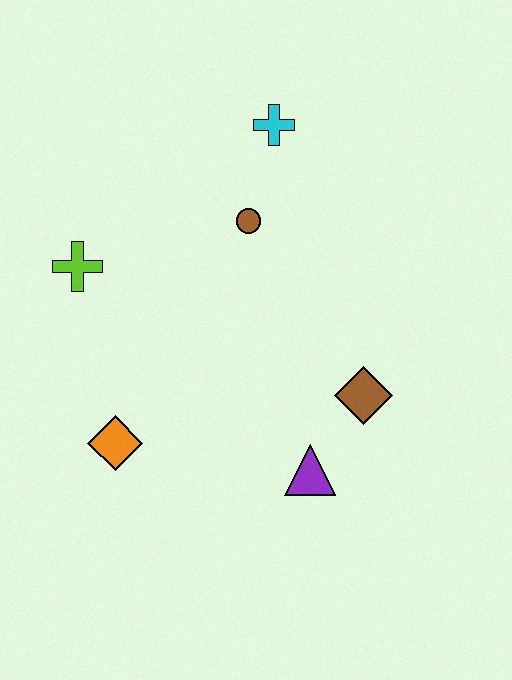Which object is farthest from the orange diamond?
The cyan cross is farthest from the orange diamond.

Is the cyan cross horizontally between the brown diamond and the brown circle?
Yes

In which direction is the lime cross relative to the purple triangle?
The lime cross is to the left of the purple triangle.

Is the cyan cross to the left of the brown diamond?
Yes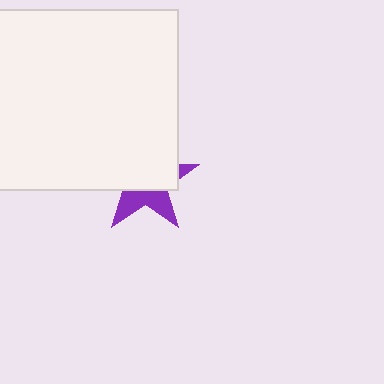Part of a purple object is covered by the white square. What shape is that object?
It is a star.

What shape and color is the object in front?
The object in front is a white square.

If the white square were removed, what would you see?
You would see the complete purple star.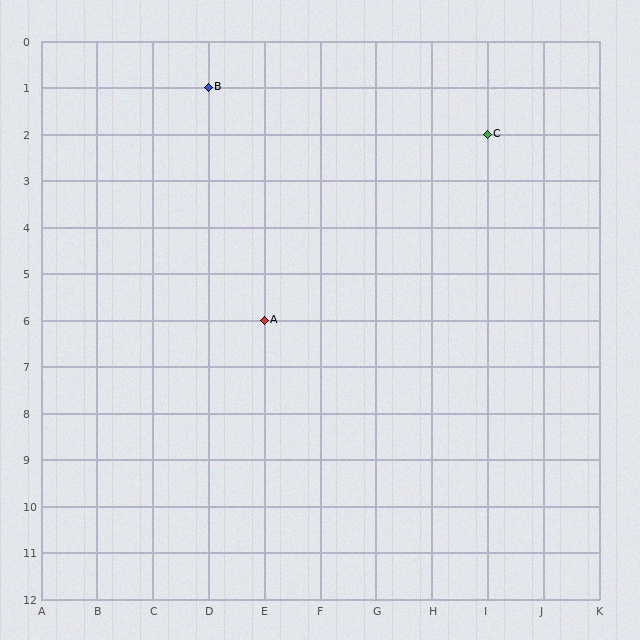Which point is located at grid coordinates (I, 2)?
Point C is at (I, 2).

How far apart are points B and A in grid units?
Points B and A are 1 column and 5 rows apart (about 5.1 grid units diagonally).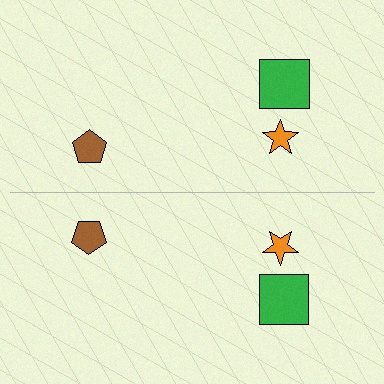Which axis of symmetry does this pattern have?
The pattern has a horizontal axis of symmetry running through the center of the image.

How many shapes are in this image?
There are 6 shapes in this image.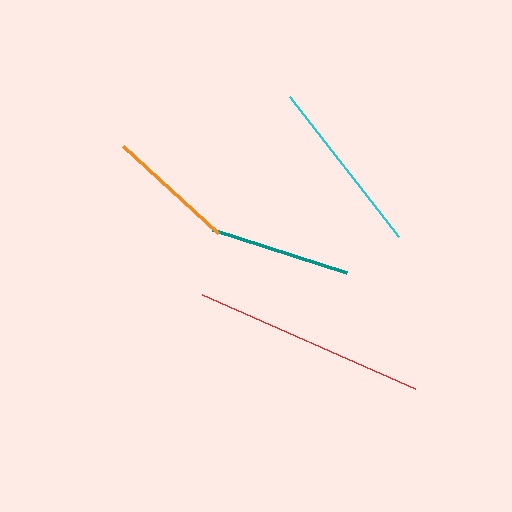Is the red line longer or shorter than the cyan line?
The red line is longer than the cyan line.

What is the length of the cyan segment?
The cyan segment is approximately 178 pixels long.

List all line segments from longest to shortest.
From longest to shortest: red, cyan, teal, orange.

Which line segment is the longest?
The red line is the longest at approximately 233 pixels.